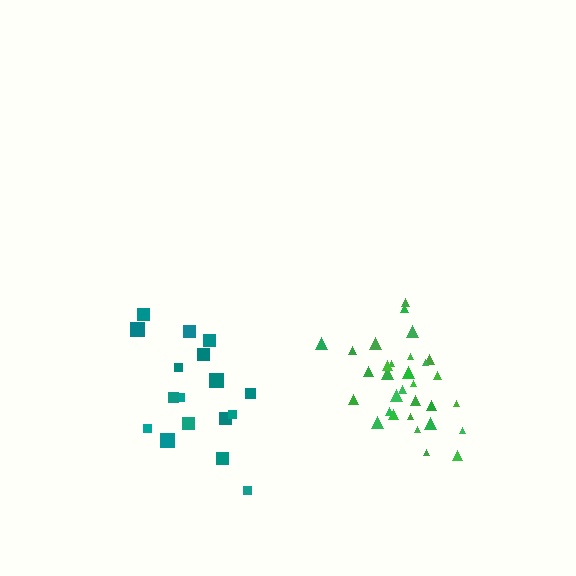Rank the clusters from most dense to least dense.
green, teal.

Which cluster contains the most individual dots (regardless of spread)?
Green (31).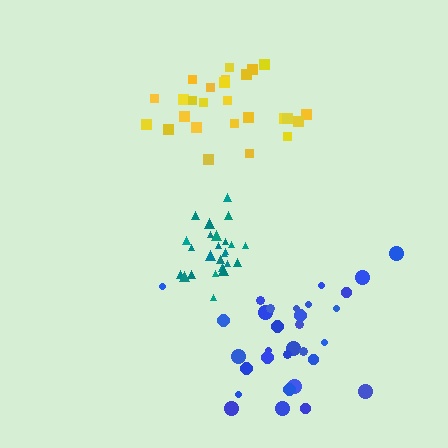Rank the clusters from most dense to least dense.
teal, blue, yellow.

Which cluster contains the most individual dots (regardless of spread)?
Blue (31).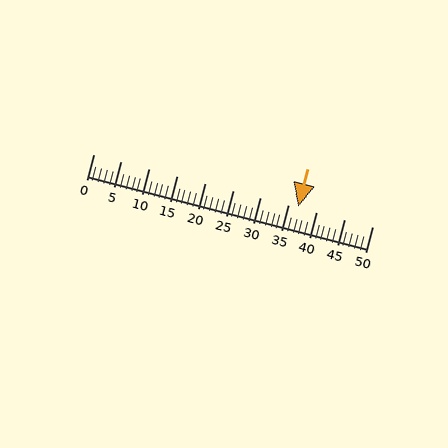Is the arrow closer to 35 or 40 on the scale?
The arrow is closer to 35.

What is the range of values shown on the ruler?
The ruler shows values from 0 to 50.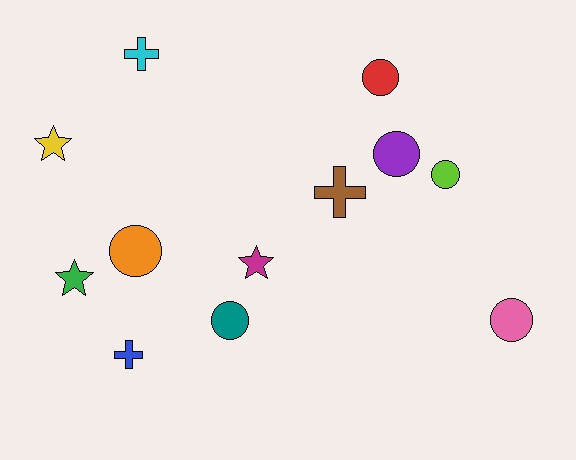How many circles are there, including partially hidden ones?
There are 6 circles.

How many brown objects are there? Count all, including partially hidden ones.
There is 1 brown object.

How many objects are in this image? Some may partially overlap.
There are 12 objects.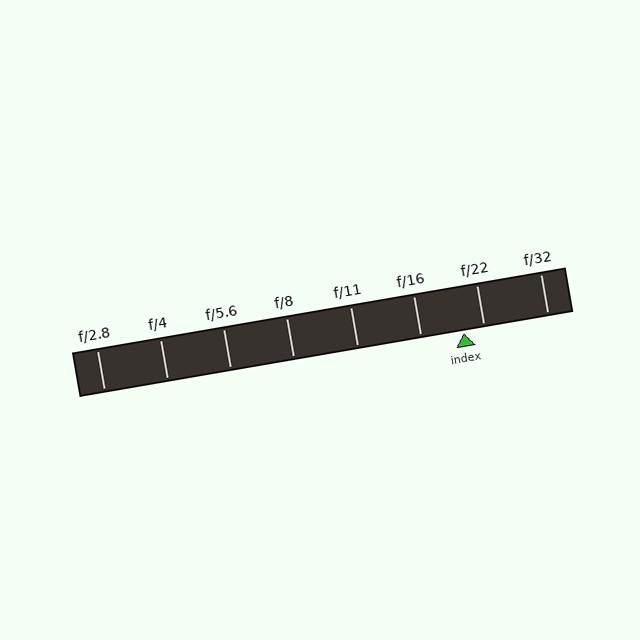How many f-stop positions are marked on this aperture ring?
There are 8 f-stop positions marked.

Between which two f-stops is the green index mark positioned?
The index mark is between f/16 and f/22.